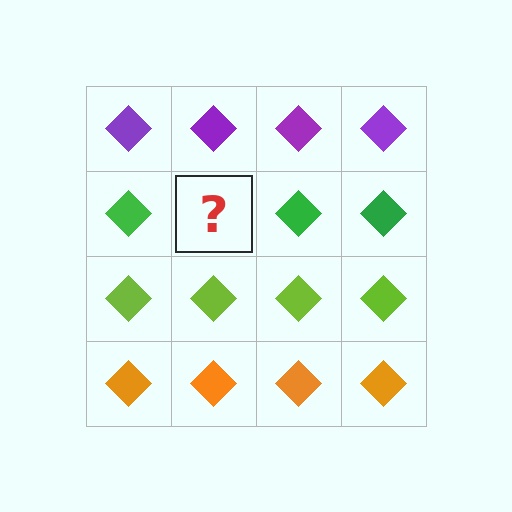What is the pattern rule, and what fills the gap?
The rule is that each row has a consistent color. The gap should be filled with a green diamond.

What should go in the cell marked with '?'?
The missing cell should contain a green diamond.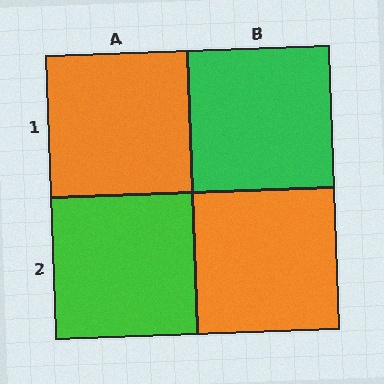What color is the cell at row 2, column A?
Green.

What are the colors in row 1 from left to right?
Orange, green.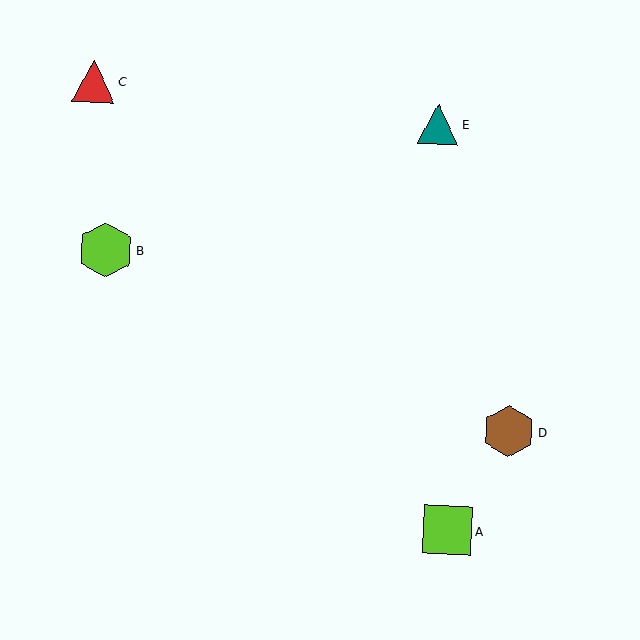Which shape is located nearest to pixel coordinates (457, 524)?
The lime square (labeled A) at (448, 530) is nearest to that location.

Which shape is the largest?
The lime hexagon (labeled B) is the largest.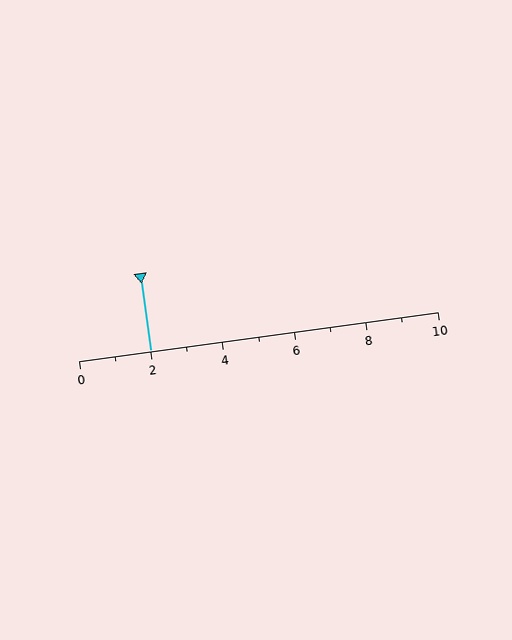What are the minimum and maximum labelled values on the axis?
The axis runs from 0 to 10.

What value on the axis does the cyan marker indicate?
The marker indicates approximately 2.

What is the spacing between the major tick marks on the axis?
The major ticks are spaced 2 apart.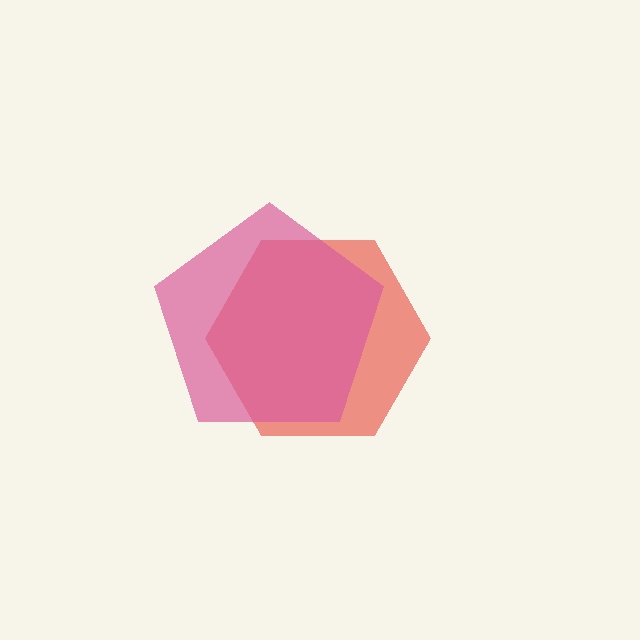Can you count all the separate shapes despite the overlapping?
Yes, there are 2 separate shapes.